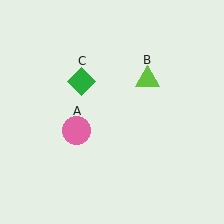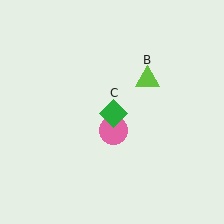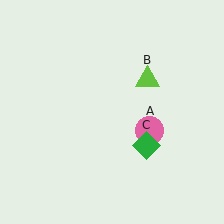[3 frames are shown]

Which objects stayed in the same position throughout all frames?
Lime triangle (object B) remained stationary.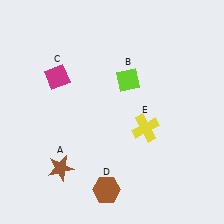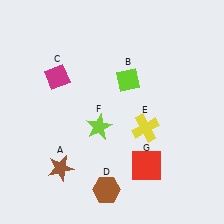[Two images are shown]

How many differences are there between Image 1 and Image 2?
There are 2 differences between the two images.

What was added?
A lime star (F), a red square (G) were added in Image 2.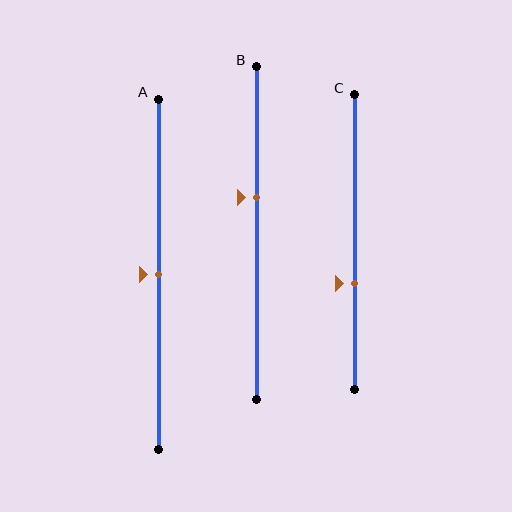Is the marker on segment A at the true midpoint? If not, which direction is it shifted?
Yes, the marker on segment A is at the true midpoint.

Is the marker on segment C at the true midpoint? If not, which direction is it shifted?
No, the marker on segment C is shifted downward by about 14% of the segment length.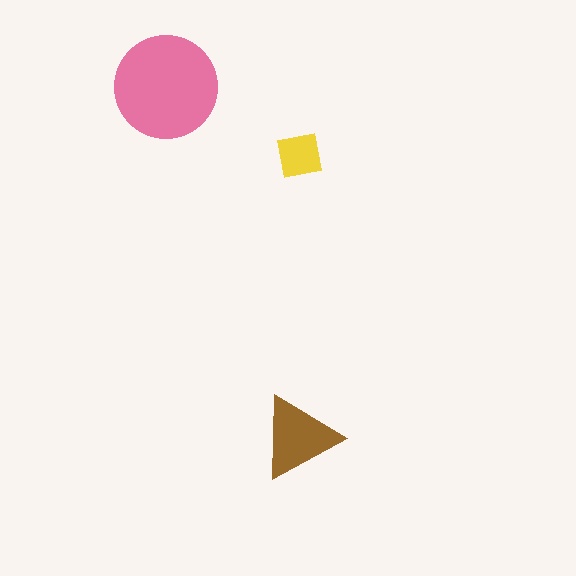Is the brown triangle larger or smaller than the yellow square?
Larger.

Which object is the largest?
The pink circle.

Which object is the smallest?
The yellow square.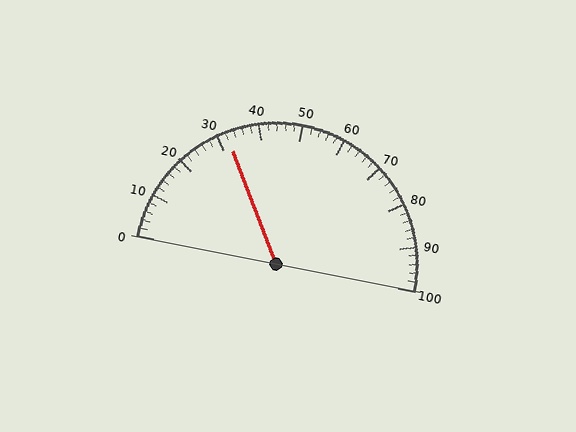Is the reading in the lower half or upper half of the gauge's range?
The reading is in the lower half of the range (0 to 100).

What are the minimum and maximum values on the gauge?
The gauge ranges from 0 to 100.